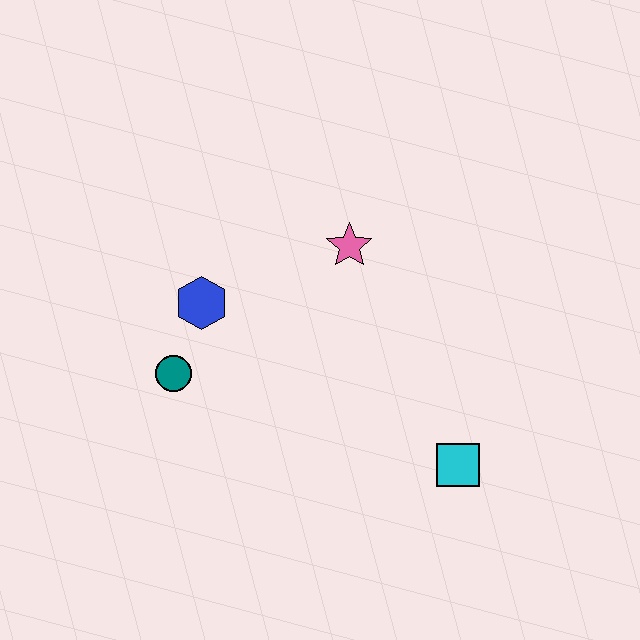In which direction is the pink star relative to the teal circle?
The pink star is to the right of the teal circle.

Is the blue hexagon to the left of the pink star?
Yes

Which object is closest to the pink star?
The blue hexagon is closest to the pink star.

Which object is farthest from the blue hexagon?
The cyan square is farthest from the blue hexagon.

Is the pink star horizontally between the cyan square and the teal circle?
Yes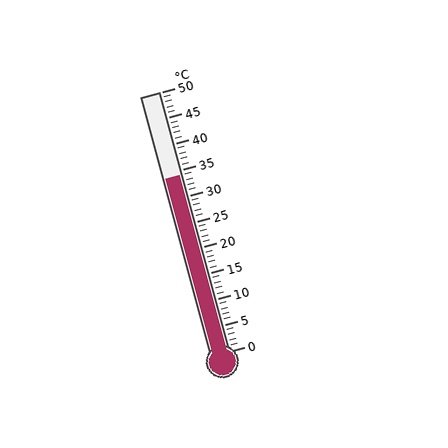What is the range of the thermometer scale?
The thermometer scale ranges from 0°C to 50°C.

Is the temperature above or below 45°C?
The temperature is below 45°C.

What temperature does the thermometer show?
The thermometer shows approximately 34°C.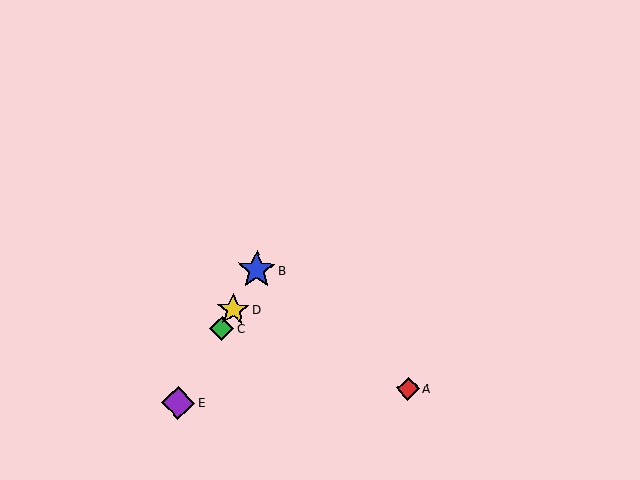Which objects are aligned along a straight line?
Objects B, C, D, E are aligned along a straight line.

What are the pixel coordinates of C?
Object C is at (222, 328).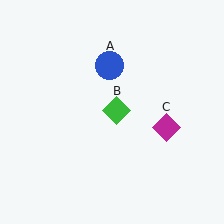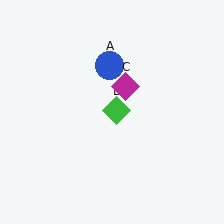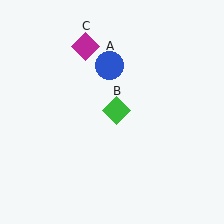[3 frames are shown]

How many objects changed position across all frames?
1 object changed position: magenta diamond (object C).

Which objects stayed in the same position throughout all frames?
Blue circle (object A) and green diamond (object B) remained stationary.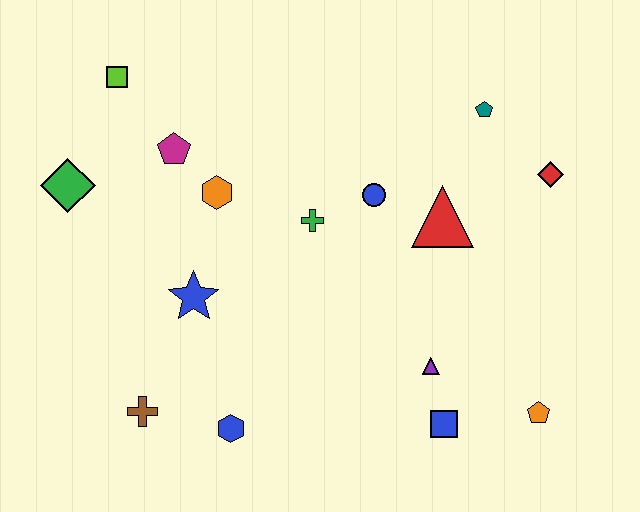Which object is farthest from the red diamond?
The green diamond is farthest from the red diamond.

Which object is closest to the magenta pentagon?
The orange hexagon is closest to the magenta pentagon.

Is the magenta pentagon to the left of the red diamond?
Yes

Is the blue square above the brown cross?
No